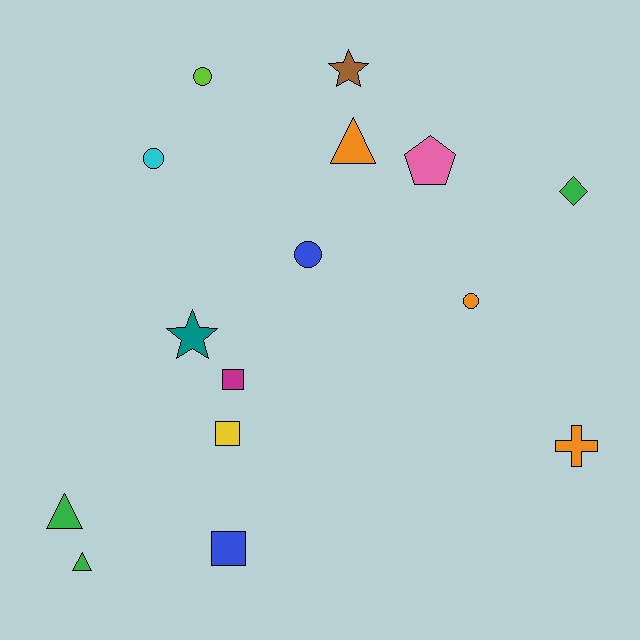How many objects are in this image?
There are 15 objects.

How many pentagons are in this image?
There is 1 pentagon.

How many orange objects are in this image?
There are 3 orange objects.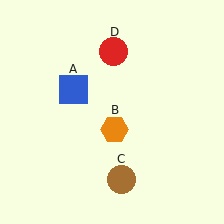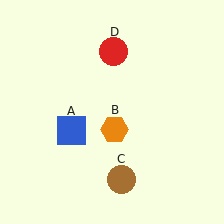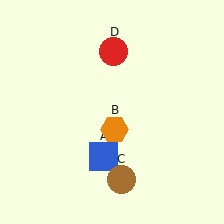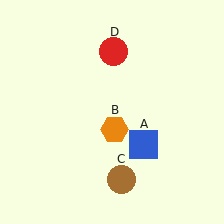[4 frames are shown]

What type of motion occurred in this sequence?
The blue square (object A) rotated counterclockwise around the center of the scene.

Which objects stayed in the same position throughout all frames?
Orange hexagon (object B) and brown circle (object C) and red circle (object D) remained stationary.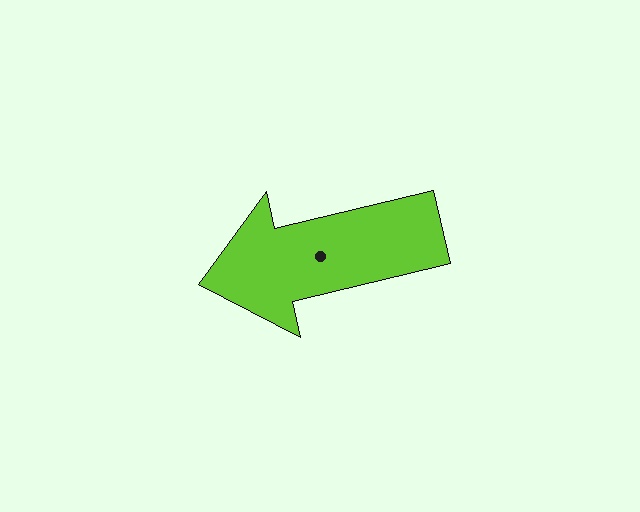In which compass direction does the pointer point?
West.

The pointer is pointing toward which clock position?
Roughly 9 o'clock.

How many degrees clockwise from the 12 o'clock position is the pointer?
Approximately 257 degrees.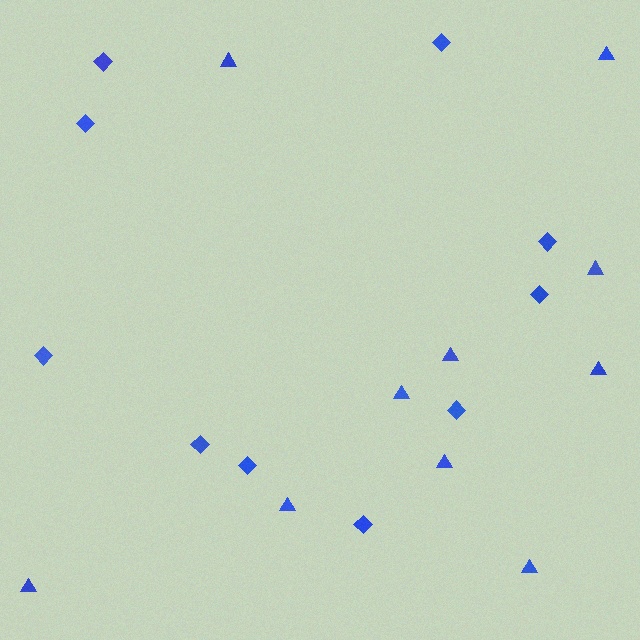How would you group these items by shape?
There are 2 groups: one group of triangles (10) and one group of diamonds (10).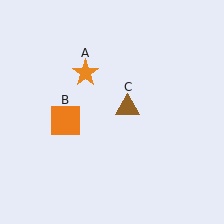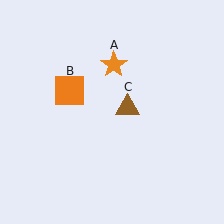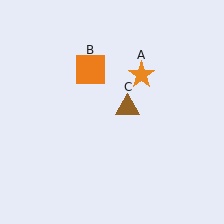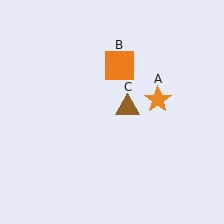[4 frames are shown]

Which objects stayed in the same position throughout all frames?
Brown triangle (object C) remained stationary.